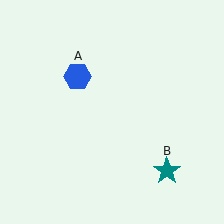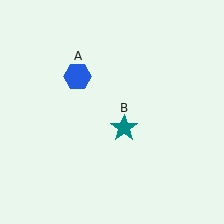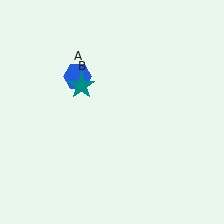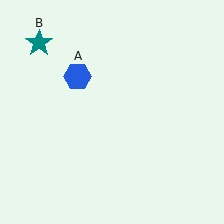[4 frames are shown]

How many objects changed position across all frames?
1 object changed position: teal star (object B).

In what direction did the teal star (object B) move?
The teal star (object B) moved up and to the left.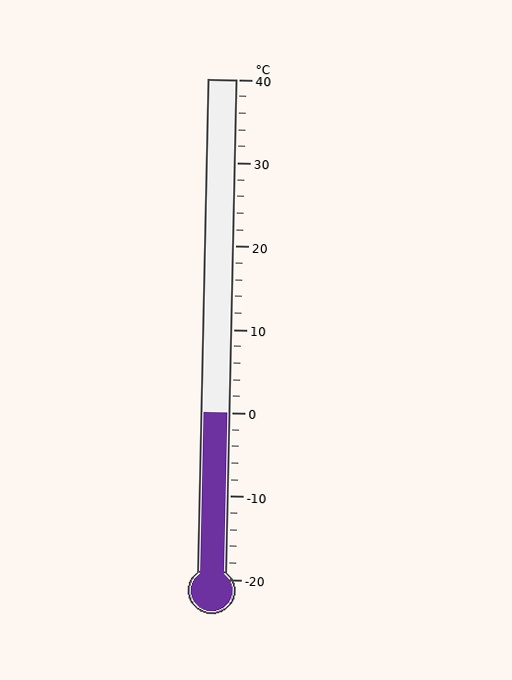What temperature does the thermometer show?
The thermometer shows approximately 0°C.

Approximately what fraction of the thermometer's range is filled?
The thermometer is filled to approximately 35% of its range.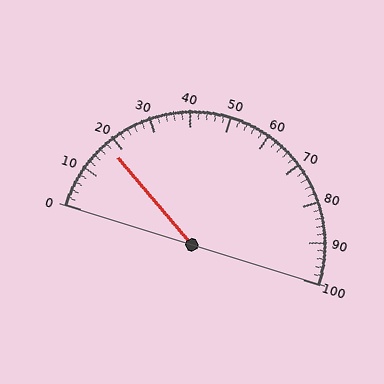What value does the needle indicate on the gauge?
The needle indicates approximately 18.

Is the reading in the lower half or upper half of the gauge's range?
The reading is in the lower half of the range (0 to 100).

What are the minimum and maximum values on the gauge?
The gauge ranges from 0 to 100.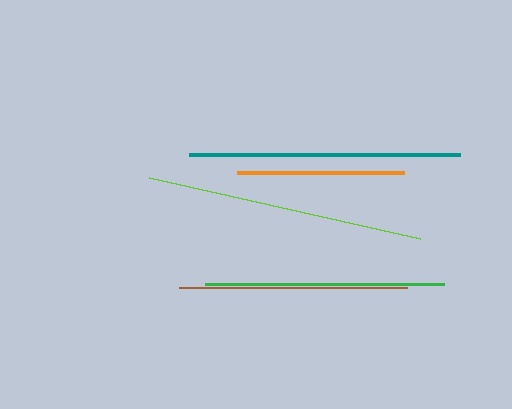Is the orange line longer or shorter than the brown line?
The brown line is longer than the orange line.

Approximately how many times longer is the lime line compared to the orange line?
The lime line is approximately 1.7 times the length of the orange line.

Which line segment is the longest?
The lime line is the longest at approximately 277 pixels.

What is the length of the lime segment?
The lime segment is approximately 277 pixels long.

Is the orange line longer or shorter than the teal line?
The teal line is longer than the orange line.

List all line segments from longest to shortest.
From longest to shortest: lime, teal, green, brown, orange.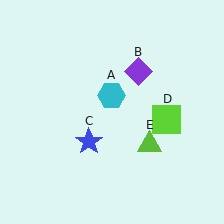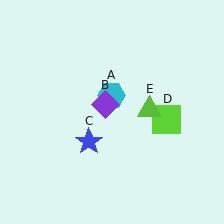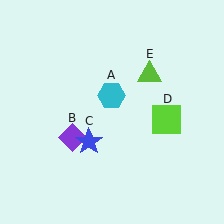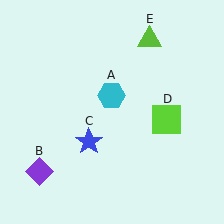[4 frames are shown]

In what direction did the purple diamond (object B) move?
The purple diamond (object B) moved down and to the left.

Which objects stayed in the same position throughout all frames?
Cyan hexagon (object A) and blue star (object C) and lime square (object D) remained stationary.